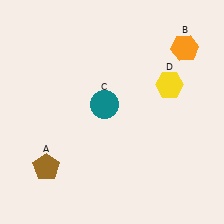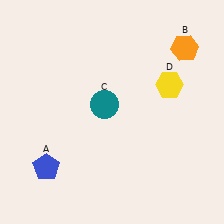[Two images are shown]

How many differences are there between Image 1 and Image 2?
There is 1 difference between the two images.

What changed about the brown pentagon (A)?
In Image 1, A is brown. In Image 2, it changed to blue.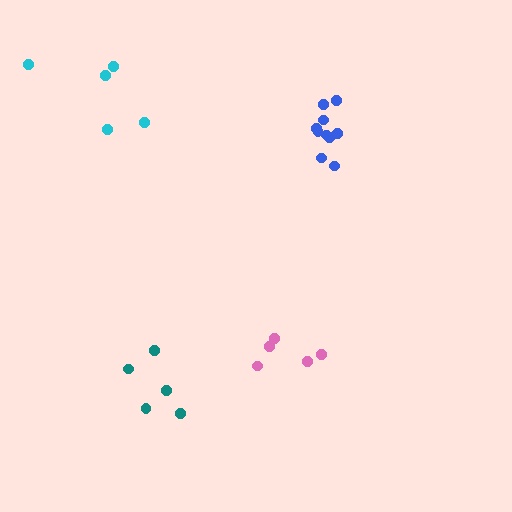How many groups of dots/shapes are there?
There are 4 groups.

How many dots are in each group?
Group 1: 5 dots, Group 2: 10 dots, Group 3: 5 dots, Group 4: 5 dots (25 total).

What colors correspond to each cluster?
The clusters are colored: cyan, blue, pink, teal.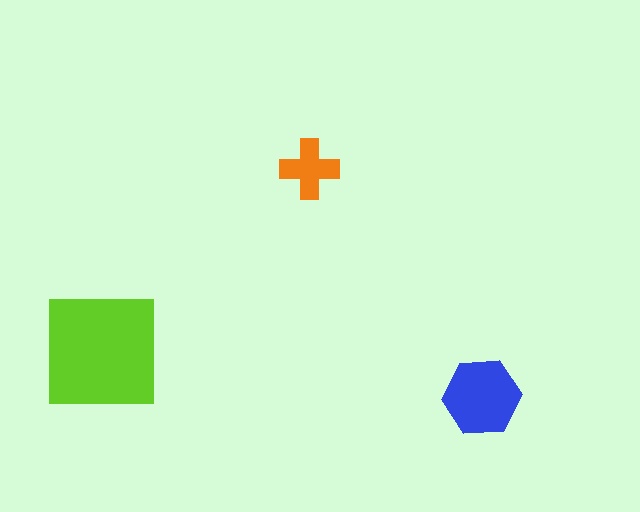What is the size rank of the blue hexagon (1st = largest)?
2nd.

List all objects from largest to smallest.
The lime square, the blue hexagon, the orange cross.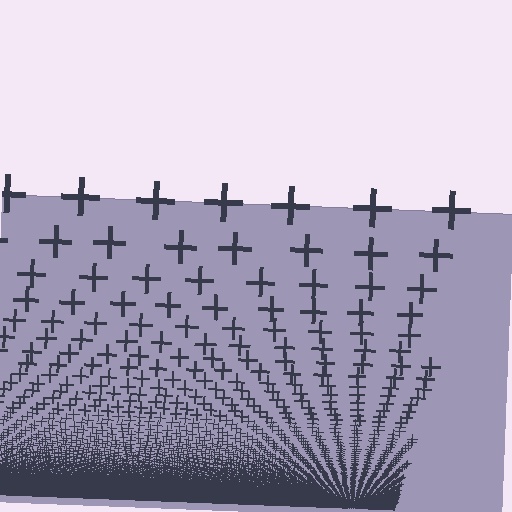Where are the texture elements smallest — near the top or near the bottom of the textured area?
Near the bottom.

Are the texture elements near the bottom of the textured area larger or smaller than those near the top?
Smaller. The gradient is inverted — elements near the bottom are smaller and denser.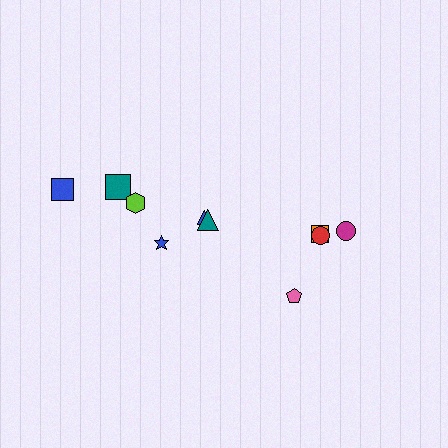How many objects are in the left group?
There are 6 objects.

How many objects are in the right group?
There are 4 objects.